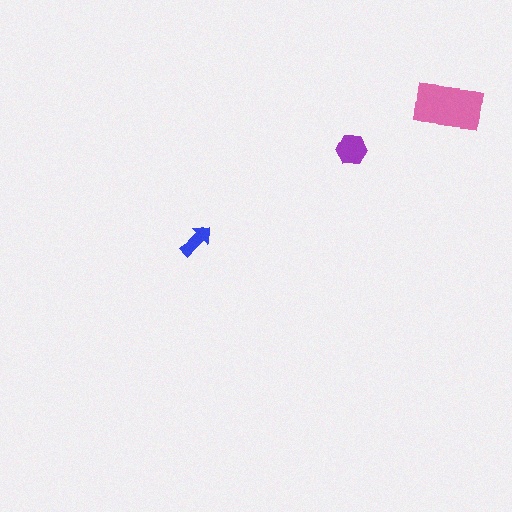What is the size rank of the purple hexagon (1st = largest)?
2nd.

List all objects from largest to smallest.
The pink rectangle, the purple hexagon, the blue arrow.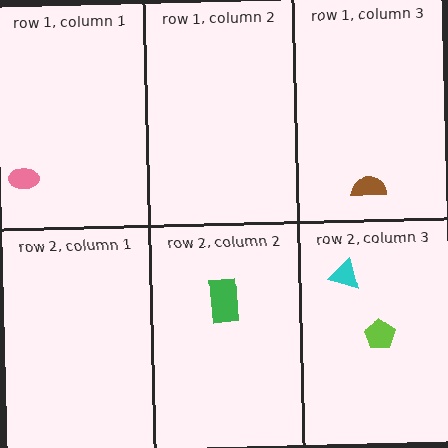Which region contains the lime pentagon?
The row 2, column 3 region.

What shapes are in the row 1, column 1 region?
The pink ellipse.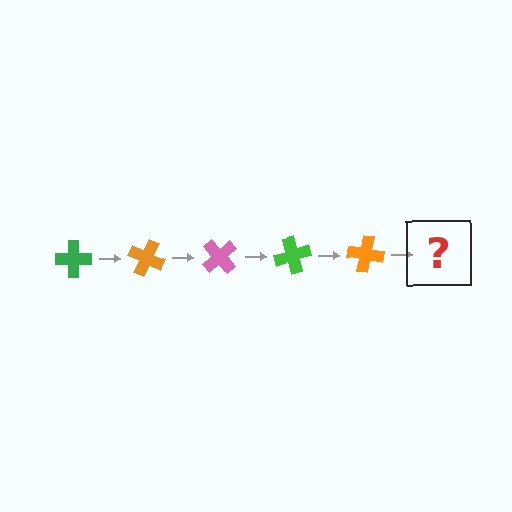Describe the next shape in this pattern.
It should be a pink cross, rotated 125 degrees from the start.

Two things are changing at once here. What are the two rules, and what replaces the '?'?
The two rules are that it rotates 25 degrees each step and the color cycles through green, orange, and pink. The '?' should be a pink cross, rotated 125 degrees from the start.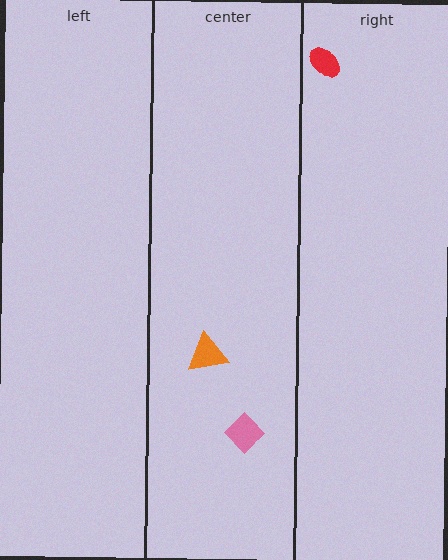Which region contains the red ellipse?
The right region.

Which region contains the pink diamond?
The center region.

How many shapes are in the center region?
2.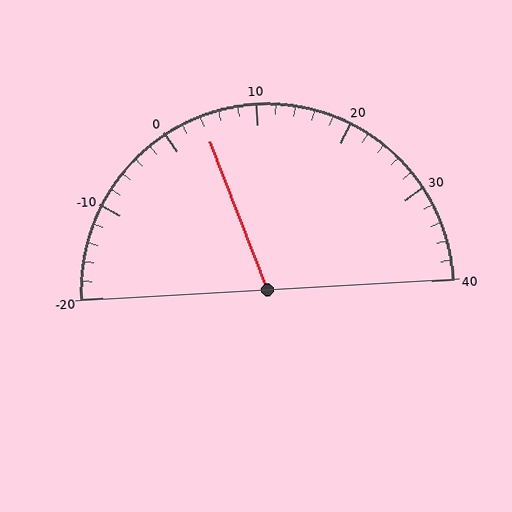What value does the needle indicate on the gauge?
The needle indicates approximately 4.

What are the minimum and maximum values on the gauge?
The gauge ranges from -20 to 40.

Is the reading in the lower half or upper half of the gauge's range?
The reading is in the lower half of the range (-20 to 40).